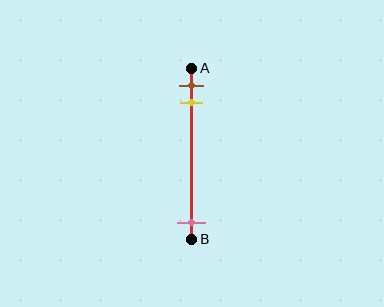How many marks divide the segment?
There are 3 marks dividing the segment.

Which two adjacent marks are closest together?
The brown and yellow marks are the closest adjacent pair.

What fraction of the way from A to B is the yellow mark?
The yellow mark is approximately 20% (0.2) of the way from A to B.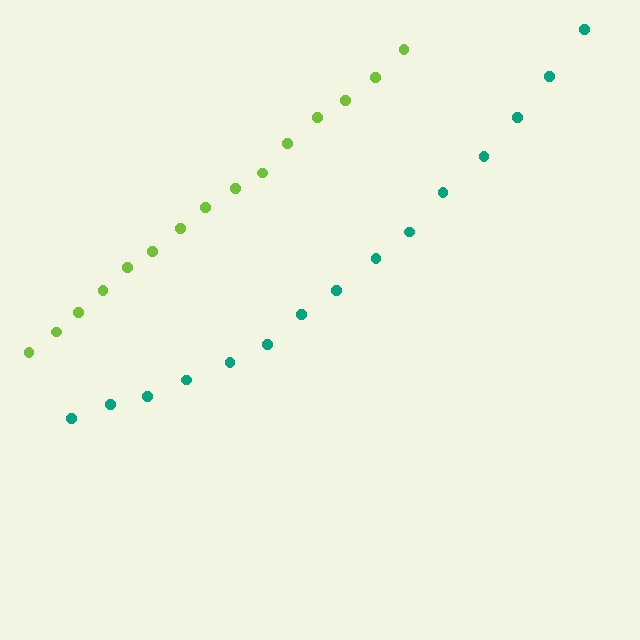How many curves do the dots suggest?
There are 2 distinct paths.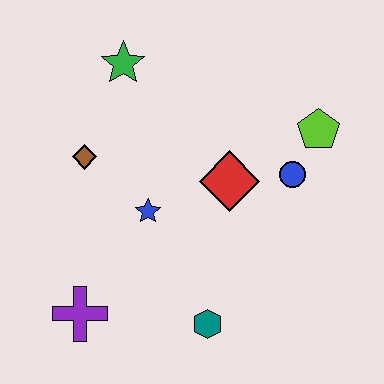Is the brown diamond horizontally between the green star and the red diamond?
No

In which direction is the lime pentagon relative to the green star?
The lime pentagon is to the right of the green star.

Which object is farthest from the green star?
The teal hexagon is farthest from the green star.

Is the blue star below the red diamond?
Yes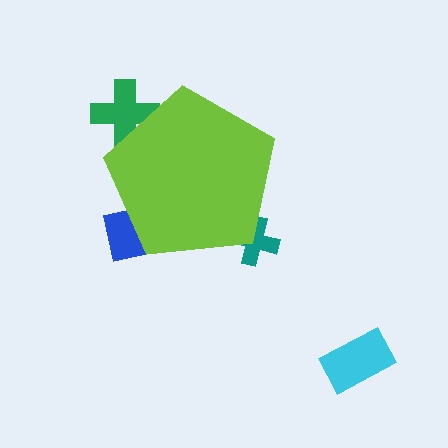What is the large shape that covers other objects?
A lime pentagon.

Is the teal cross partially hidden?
Yes, the teal cross is partially hidden behind the lime pentagon.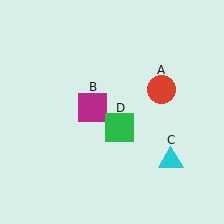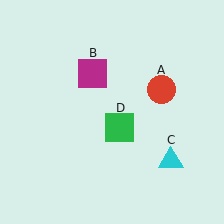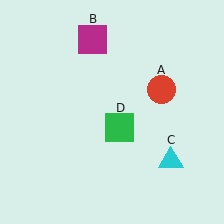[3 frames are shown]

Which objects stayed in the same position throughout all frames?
Red circle (object A) and cyan triangle (object C) and green square (object D) remained stationary.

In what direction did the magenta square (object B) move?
The magenta square (object B) moved up.